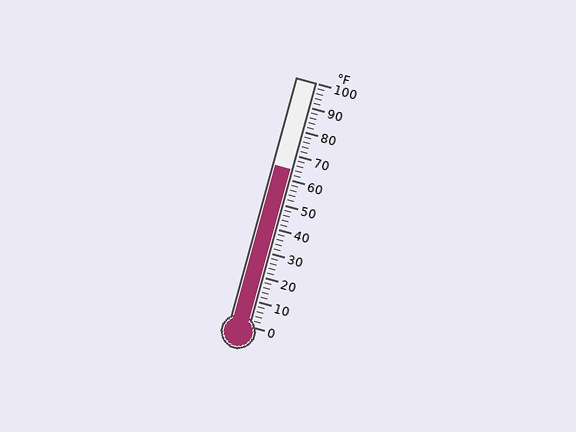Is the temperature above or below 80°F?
The temperature is below 80°F.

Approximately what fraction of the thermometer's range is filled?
The thermometer is filled to approximately 65% of its range.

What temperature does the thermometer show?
The thermometer shows approximately 64°F.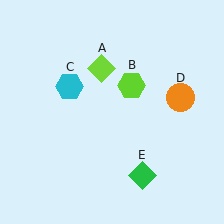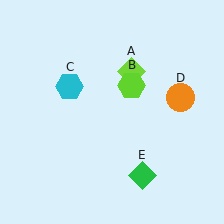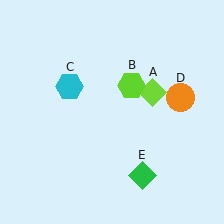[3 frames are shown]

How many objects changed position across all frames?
1 object changed position: lime diamond (object A).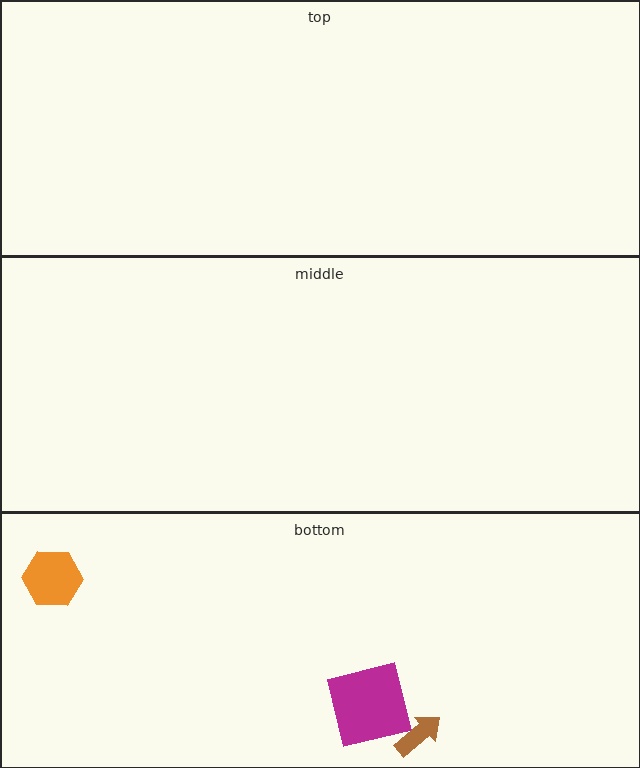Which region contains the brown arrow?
The bottom region.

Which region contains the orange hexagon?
The bottom region.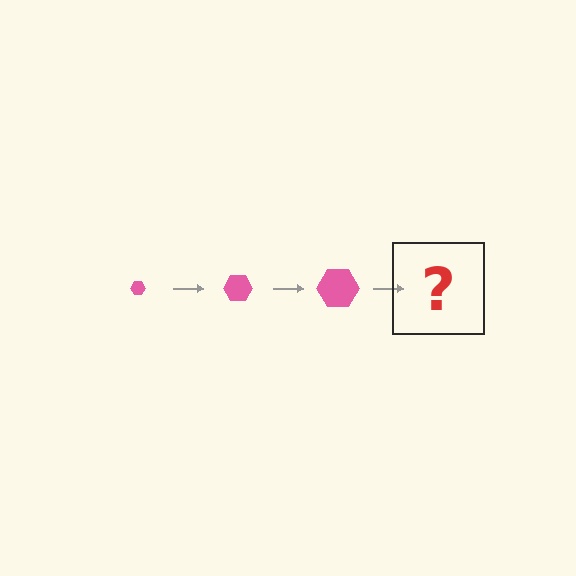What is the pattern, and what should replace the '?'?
The pattern is that the hexagon gets progressively larger each step. The '?' should be a pink hexagon, larger than the previous one.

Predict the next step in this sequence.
The next step is a pink hexagon, larger than the previous one.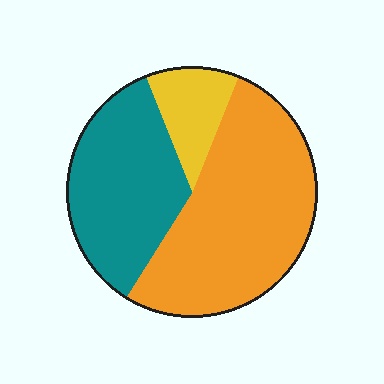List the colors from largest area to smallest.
From largest to smallest: orange, teal, yellow.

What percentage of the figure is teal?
Teal covers roughly 35% of the figure.